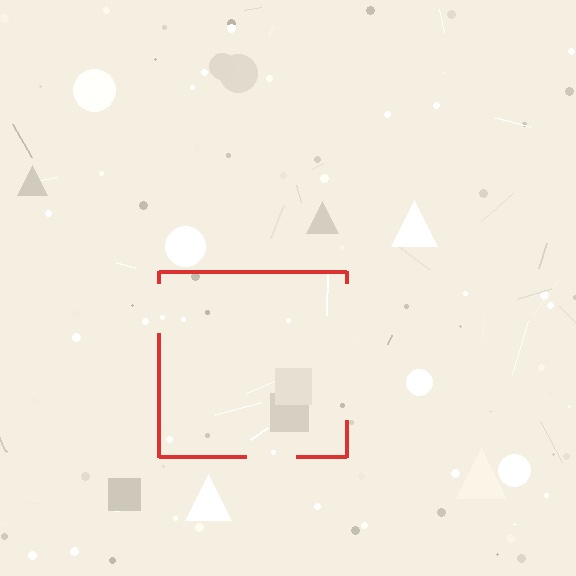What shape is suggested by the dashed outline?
The dashed outline suggests a square.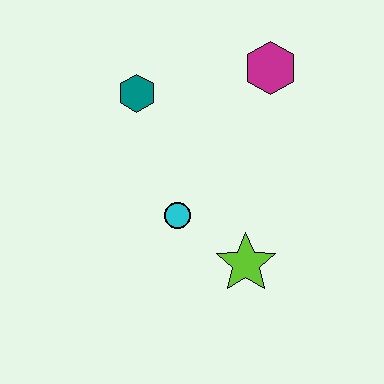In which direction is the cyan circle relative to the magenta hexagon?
The cyan circle is below the magenta hexagon.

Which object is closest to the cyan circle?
The lime star is closest to the cyan circle.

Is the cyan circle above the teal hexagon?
No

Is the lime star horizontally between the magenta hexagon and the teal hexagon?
Yes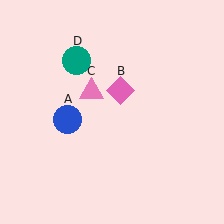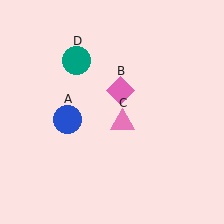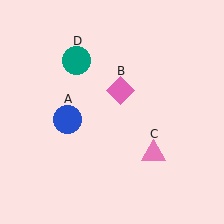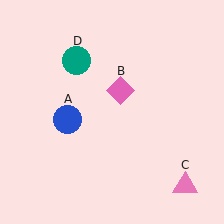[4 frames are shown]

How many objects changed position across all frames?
1 object changed position: pink triangle (object C).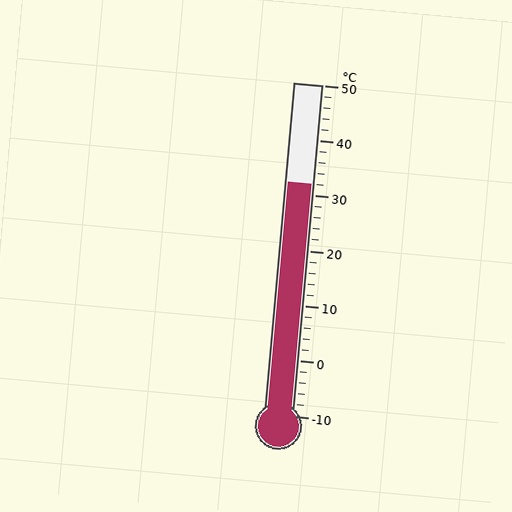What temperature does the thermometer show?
The thermometer shows approximately 32°C.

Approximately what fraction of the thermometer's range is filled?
The thermometer is filled to approximately 70% of its range.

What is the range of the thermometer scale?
The thermometer scale ranges from -10°C to 50°C.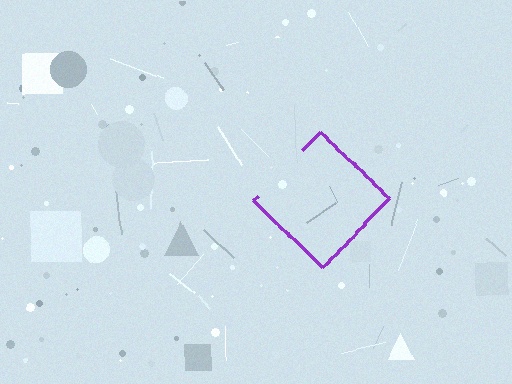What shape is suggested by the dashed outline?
The dashed outline suggests a diamond.